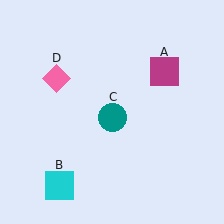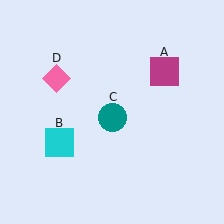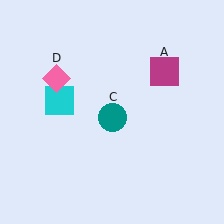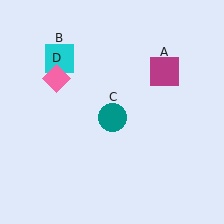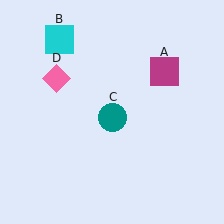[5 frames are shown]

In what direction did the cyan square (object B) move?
The cyan square (object B) moved up.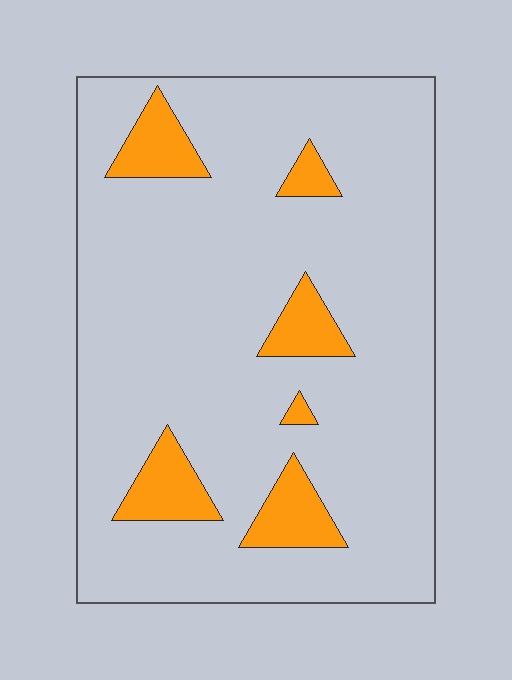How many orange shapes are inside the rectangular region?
6.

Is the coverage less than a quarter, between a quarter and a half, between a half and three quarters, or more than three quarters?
Less than a quarter.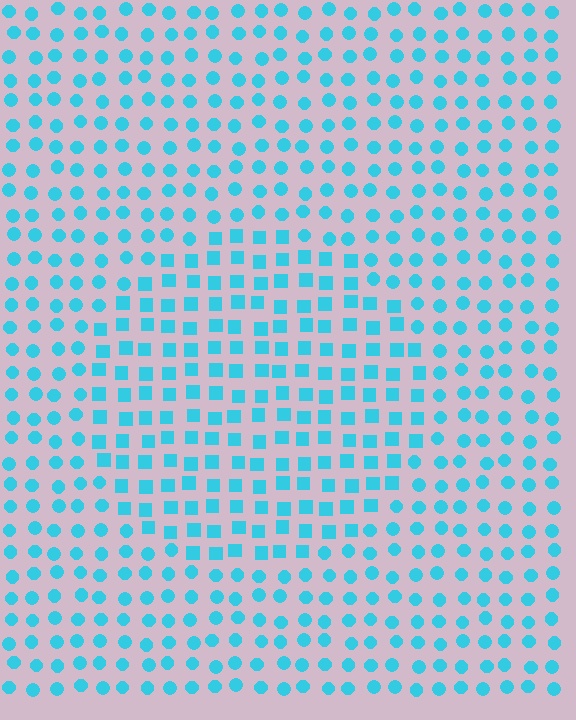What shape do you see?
I see a circle.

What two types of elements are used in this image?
The image uses squares inside the circle region and circles outside it.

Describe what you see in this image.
The image is filled with small cyan elements arranged in a uniform grid. A circle-shaped region contains squares, while the surrounding area contains circles. The boundary is defined purely by the change in element shape.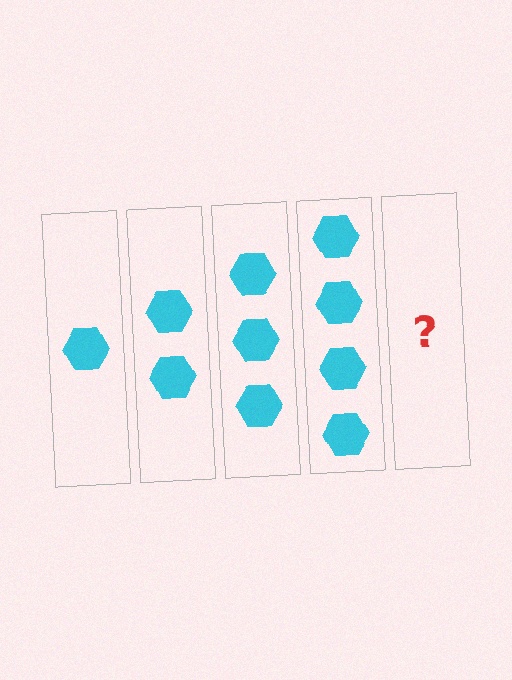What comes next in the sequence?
The next element should be 5 hexagons.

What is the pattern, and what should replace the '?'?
The pattern is that each step adds one more hexagon. The '?' should be 5 hexagons.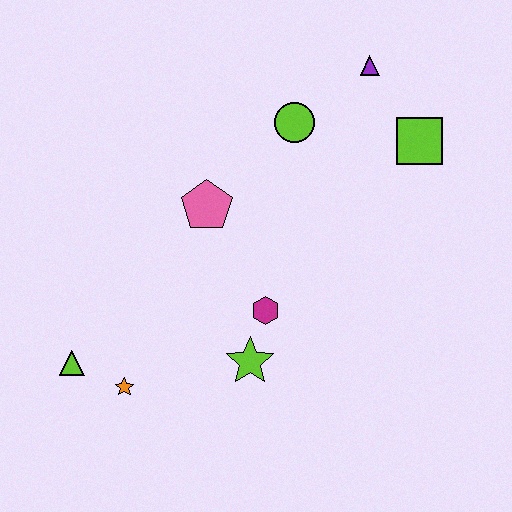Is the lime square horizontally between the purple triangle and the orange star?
No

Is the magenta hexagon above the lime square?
No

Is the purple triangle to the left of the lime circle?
No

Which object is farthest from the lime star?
The purple triangle is farthest from the lime star.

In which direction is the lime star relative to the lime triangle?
The lime star is to the right of the lime triangle.